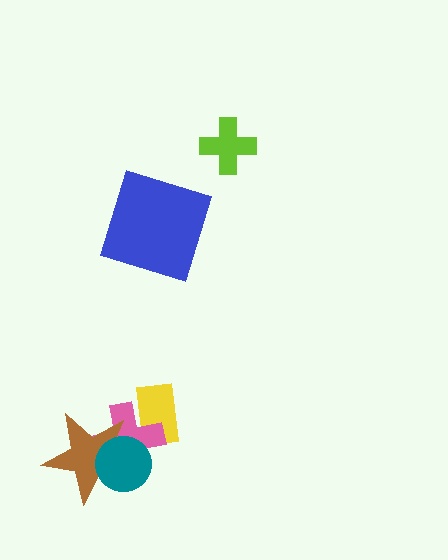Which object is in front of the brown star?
The teal circle is in front of the brown star.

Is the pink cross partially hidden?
Yes, it is partially covered by another shape.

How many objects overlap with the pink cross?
3 objects overlap with the pink cross.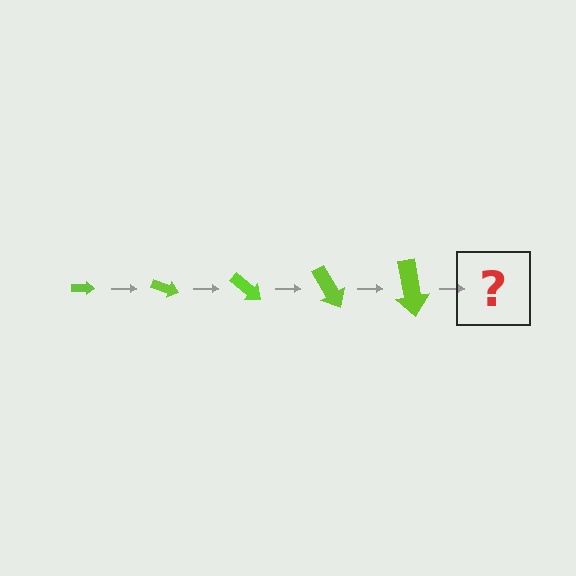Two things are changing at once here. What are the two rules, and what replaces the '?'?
The two rules are that the arrow grows larger each step and it rotates 20 degrees each step. The '?' should be an arrow, larger than the previous one and rotated 100 degrees from the start.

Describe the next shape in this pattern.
It should be an arrow, larger than the previous one and rotated 100 degrees from the start.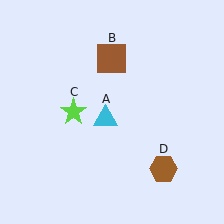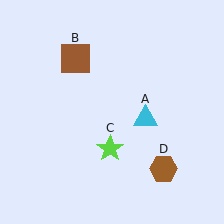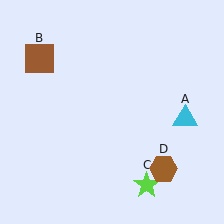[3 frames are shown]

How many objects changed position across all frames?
3 objects changed position: cyan triangle (object A), brown square (object B), lime star (object C).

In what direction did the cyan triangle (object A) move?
The cyan triangle (object A) moved right.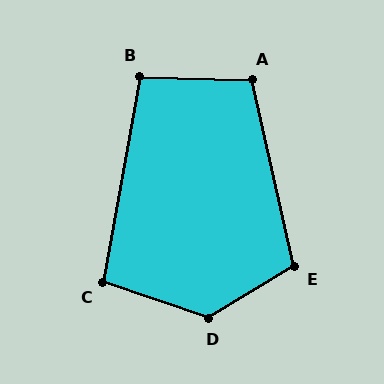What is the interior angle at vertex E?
Approximately 108 degrees (obtuse).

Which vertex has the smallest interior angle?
B, at approximately 98 degrees.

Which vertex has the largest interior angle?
D, at approximately 131 degrees.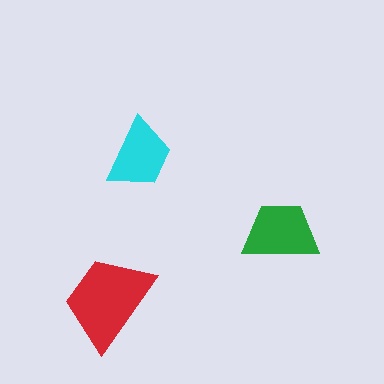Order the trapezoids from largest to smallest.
the red one, the green one, the cyan one.